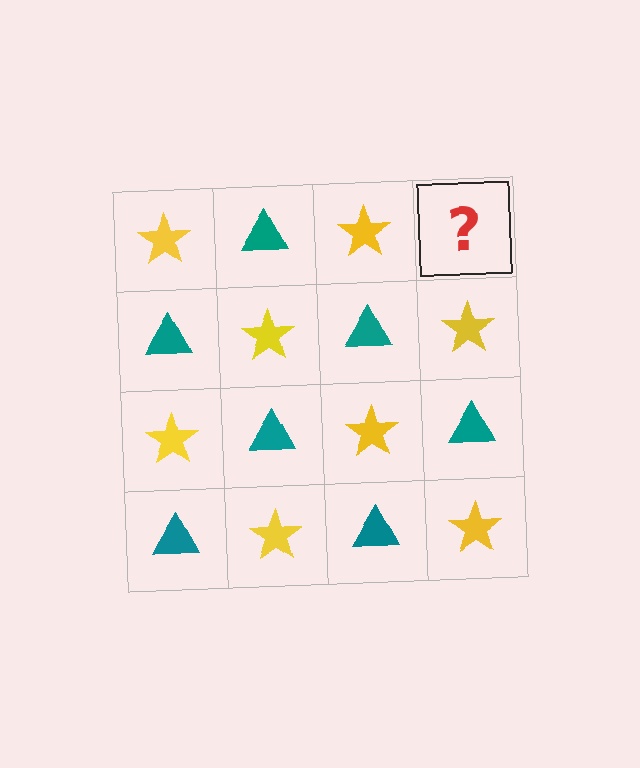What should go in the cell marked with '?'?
The missing cell should contain a teal triangle.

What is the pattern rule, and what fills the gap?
The rule is that it alternates yellow star and teal triangle in a checkerboard pattern. The gap should be filled with a teal triangle.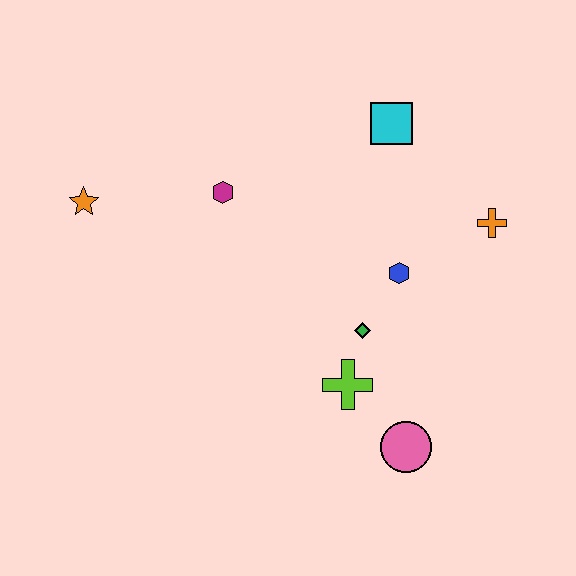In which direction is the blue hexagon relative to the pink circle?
The blue hexagon is above the pink circle.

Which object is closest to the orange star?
The magenta hexagon is closest to the orange star.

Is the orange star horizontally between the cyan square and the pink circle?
No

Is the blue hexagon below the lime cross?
No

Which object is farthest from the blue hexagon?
The orange star is farthest from the blue hexagon.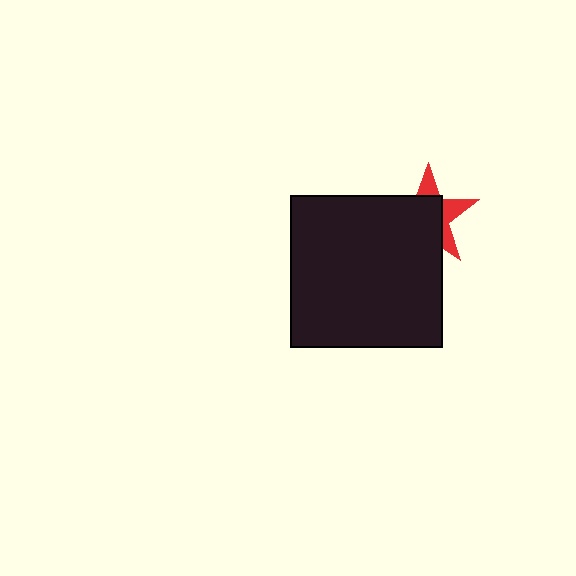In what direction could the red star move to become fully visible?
The red star could move toward the upper-right. That would shift it out from behind the black square entirely.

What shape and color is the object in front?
The object in front is a black square.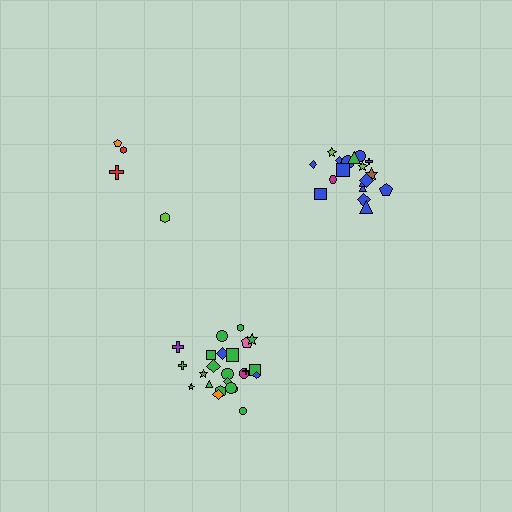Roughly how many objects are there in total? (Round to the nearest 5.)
Roughly 45 objects in total.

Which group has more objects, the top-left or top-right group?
The top-right group.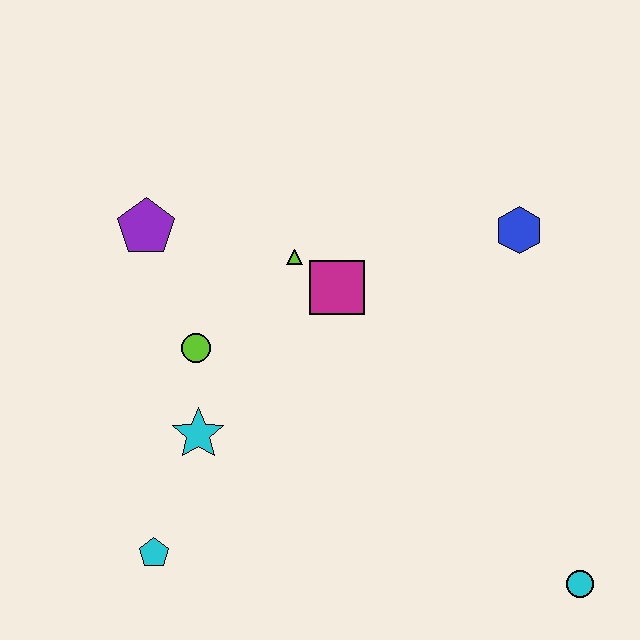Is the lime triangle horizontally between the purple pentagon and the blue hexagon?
Yes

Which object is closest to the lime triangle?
The magenta square is closest to the lime triangle.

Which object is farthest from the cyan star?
The cyan circle is farthest from the cyan star.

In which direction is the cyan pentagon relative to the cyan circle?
The cyan pentagon is to the left of the cyan circle.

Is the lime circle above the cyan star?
Yes